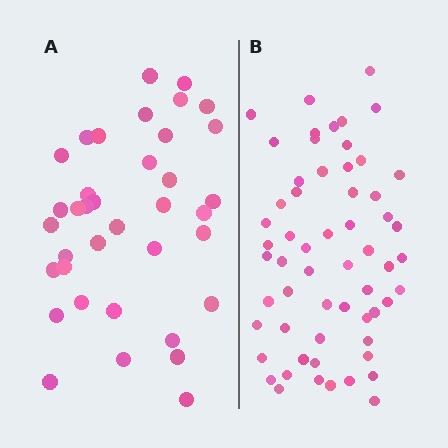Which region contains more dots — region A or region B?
Region B (the right region) has more dots.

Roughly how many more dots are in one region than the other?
Region B has approximately 20 more dots than region A.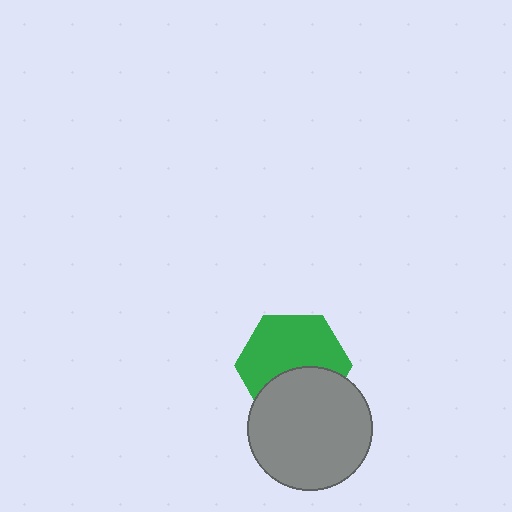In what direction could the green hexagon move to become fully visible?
The green hexagon could move up. That would shift it out from behind the gray circle entirely.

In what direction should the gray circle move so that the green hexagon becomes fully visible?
The gray circle should move down. That is the shortest direction to clear the overlap and leave the green hexagon fully visible.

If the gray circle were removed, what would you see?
You would see the complete green hexagon.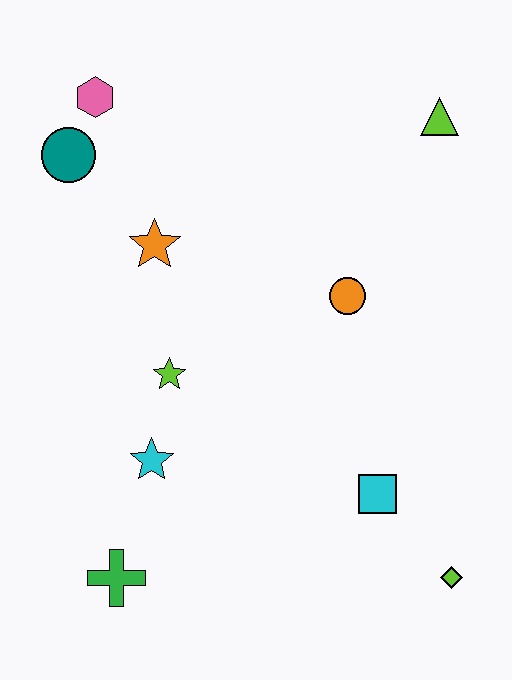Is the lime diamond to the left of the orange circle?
No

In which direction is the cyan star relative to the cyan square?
The cyan star is to the left of the cyan square.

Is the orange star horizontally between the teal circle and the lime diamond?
Yes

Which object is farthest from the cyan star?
The lime triangle is farthest from the cyan star.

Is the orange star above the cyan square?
Yes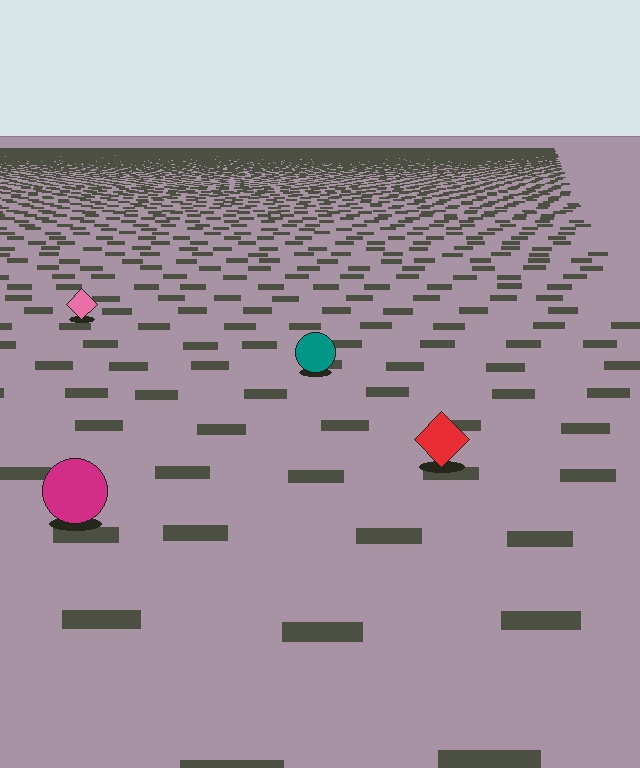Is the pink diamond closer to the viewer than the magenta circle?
No. The magenta circle is closer — you can tell from the texture gradient: the ground texture is coarser near it.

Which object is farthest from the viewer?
The pink diamond is farthest from the viewer. It appears smaller and the ground texture around it is denser.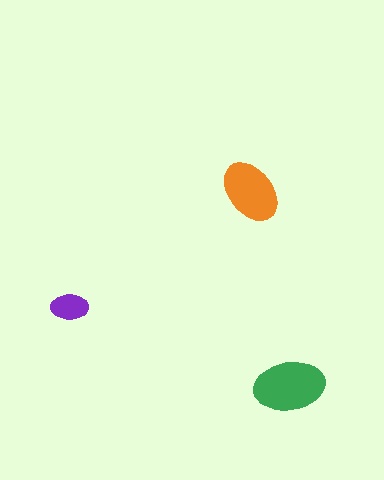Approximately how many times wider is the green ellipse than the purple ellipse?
About 2 times wider.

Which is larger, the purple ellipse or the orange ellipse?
The orange one.